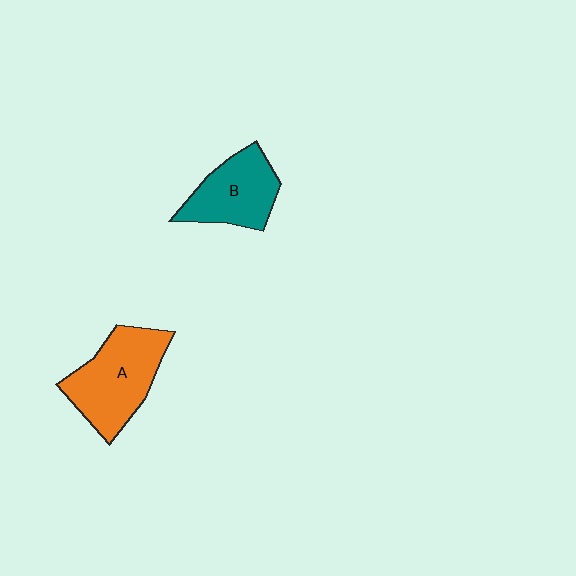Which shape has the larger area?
Shape A (orange).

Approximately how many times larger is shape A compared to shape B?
Approximately 1.3 times.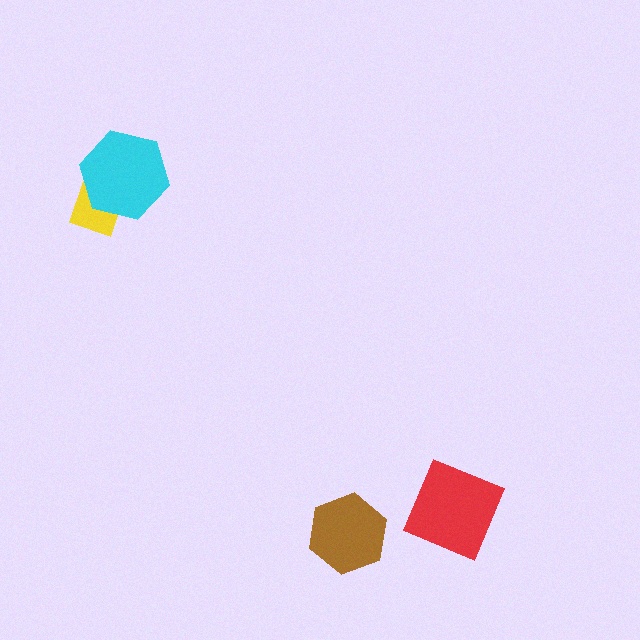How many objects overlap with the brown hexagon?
0 objects overlap with the brown hexagon.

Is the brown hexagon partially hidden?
No, no other shape covers it.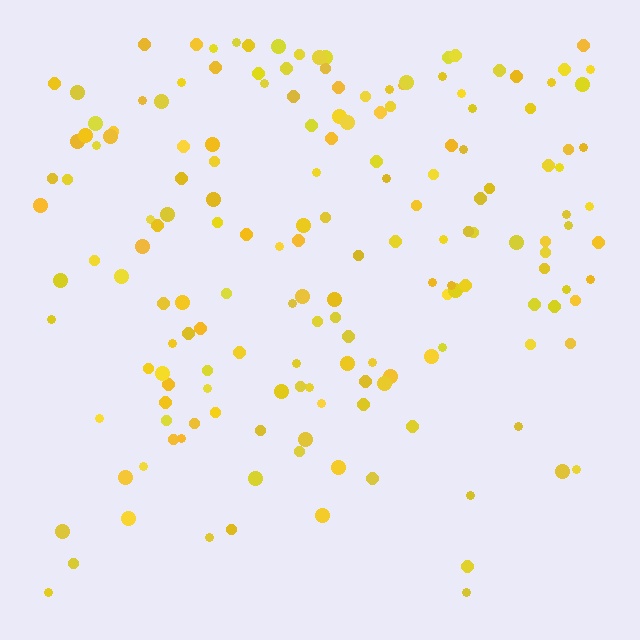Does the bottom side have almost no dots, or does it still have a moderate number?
Still a moderate number, just noticeably fewer than the top.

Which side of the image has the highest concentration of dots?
The top.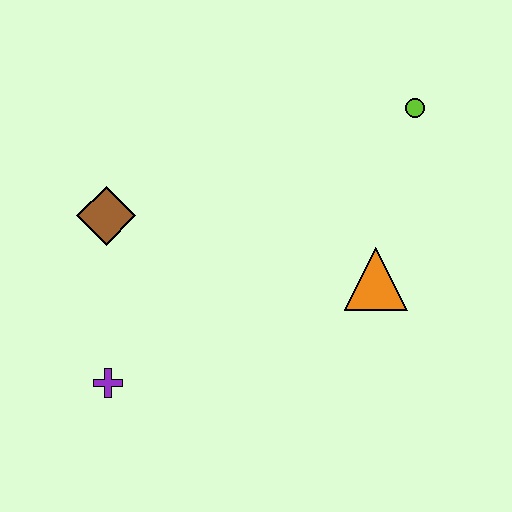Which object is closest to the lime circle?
The orange triangle is closest to the lime circle.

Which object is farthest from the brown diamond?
The lime circle is farthest from the brown diamond.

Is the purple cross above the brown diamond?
No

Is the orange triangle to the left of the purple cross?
No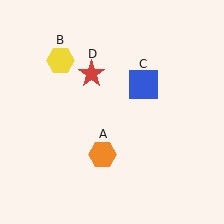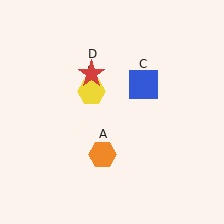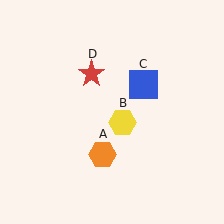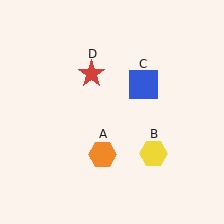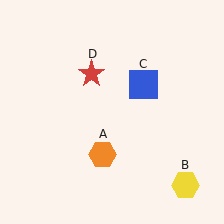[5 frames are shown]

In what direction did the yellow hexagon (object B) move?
The yellow hexagon (object B) moved down and to the right.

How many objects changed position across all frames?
1 object changed position: yellow hexagon (object B).